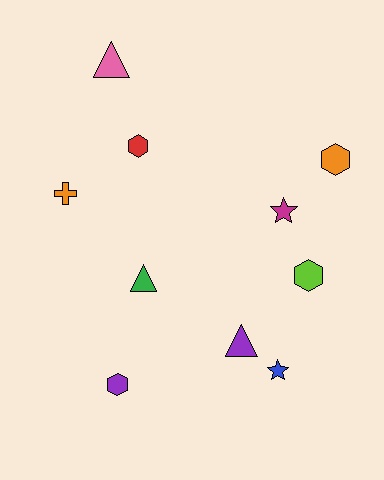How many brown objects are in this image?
There are no brown objects.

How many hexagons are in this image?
There are 4 hexagons.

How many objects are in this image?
There are 10 objects.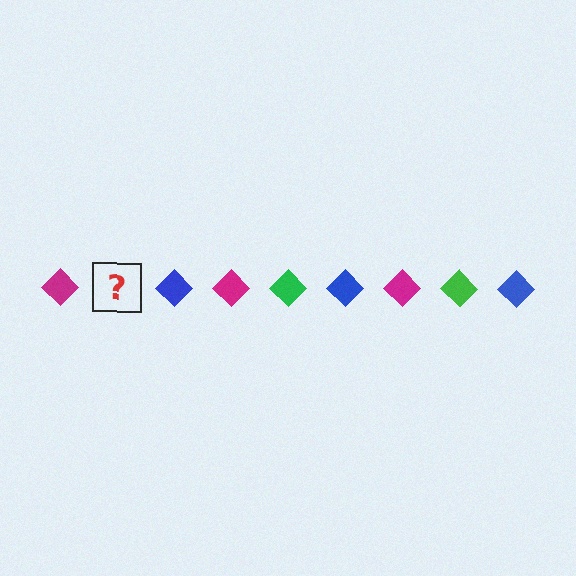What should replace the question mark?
The question mark should be replaced with a green diamond.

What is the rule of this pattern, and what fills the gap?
The rule is that the pattern cycles through magenta, green, blue diamonds. The gap should be filled with a green diamond.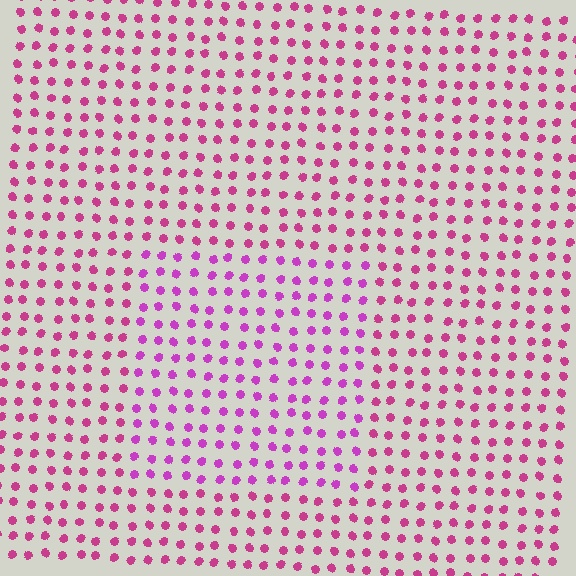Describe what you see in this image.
The image is filled with small magenta elements in a uniform arrangement. A rectangle-shaped region is visible where the elements are tinted to a slightly different hue, forming a subtle color boundary.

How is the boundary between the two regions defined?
The boundary is defined purely by a slight shift in hue (about 24 degrees). Spacing, size, and orientation are identical on both sides.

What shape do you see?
I see a rectangle.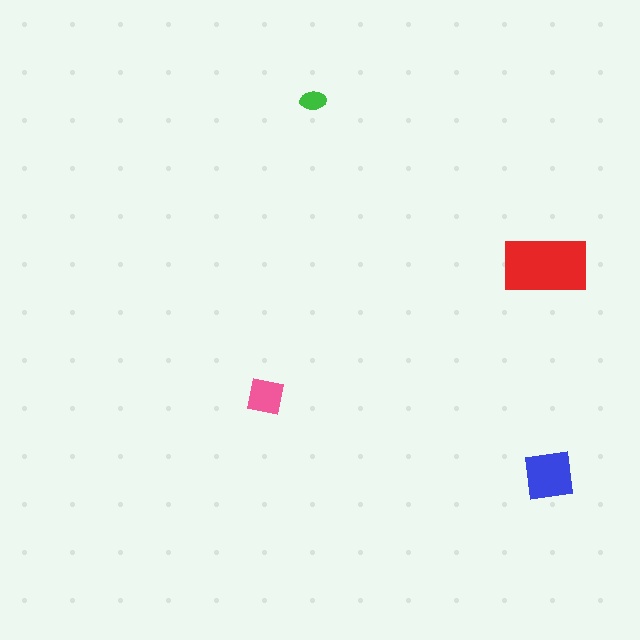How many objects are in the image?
There are 4 objects in the image.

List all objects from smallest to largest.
The green ellipse, the pink square, the blue square, the red rectangle.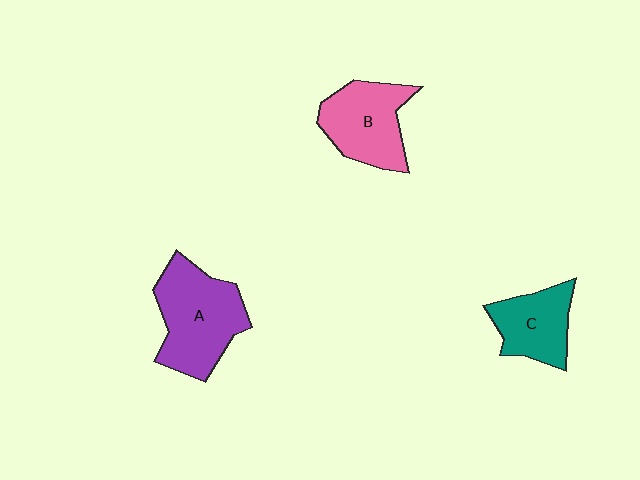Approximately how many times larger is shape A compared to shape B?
Approximately 1.3 times.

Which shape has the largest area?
Shape A (purple).